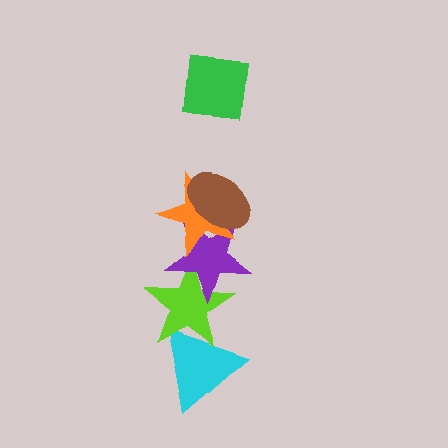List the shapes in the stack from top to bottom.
From top to bottom: the green square, the brown ellipse, the orange star, the purple star, the lime star, the cyan triangle.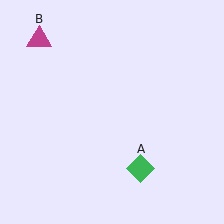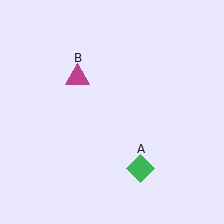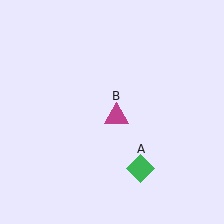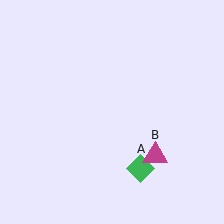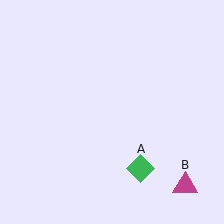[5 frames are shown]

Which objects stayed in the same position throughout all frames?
Green diamond (object A) remained stationary.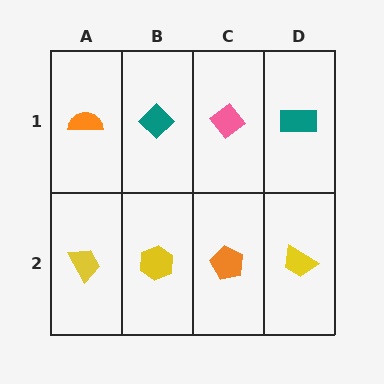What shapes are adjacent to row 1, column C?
An orange pentagon (row 2, column C), a teal diamond (row 1, column B), a teal rectangle (row 1, column D).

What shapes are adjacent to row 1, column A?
A yellow trapezoid (row 2, column A), a teal diamond (row 1, column B).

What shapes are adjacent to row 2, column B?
A teal diamond (row 1, column B), a yellow trapezoid (row 2, column A), an orange pentagon (row 2, column C).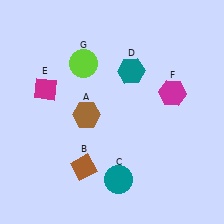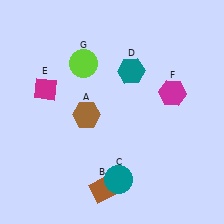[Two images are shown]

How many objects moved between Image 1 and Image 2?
1 object moved between the two images.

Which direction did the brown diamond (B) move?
The brown diamond (B) moved down.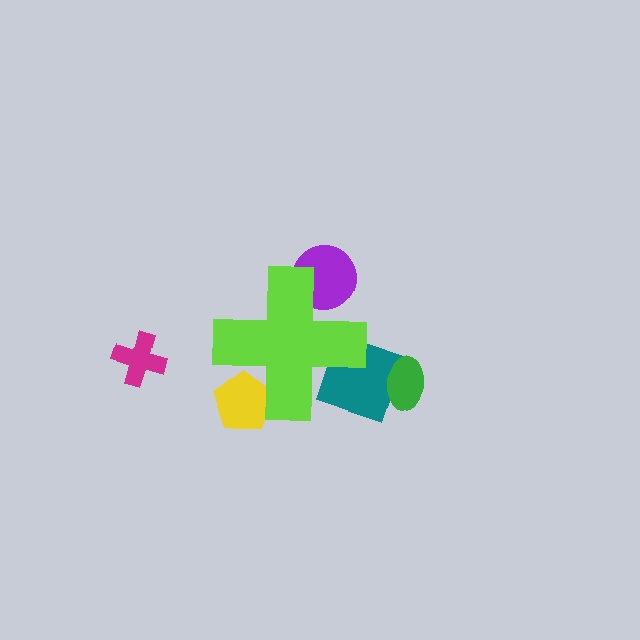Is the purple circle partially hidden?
Yes, the purple circle is partially hidden behind the lime cross.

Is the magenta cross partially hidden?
No, the magenta cross is fully visible.